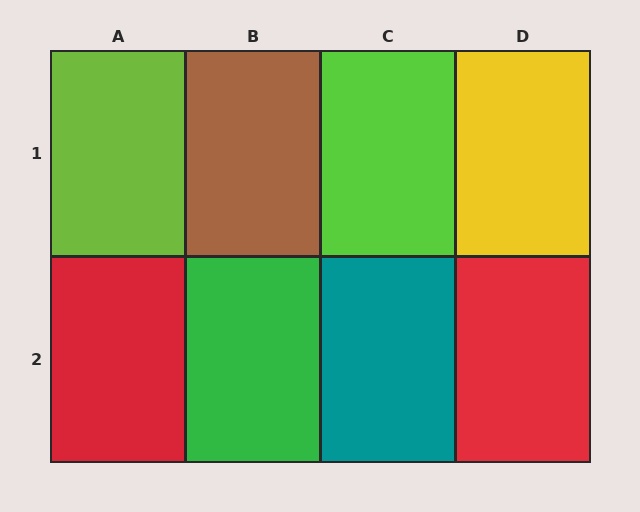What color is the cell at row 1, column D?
Yellow.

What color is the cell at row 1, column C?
Lime.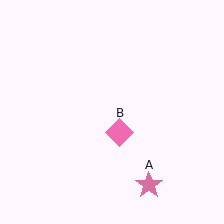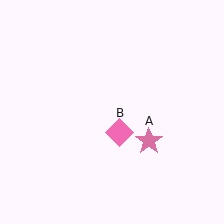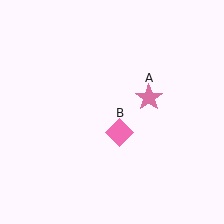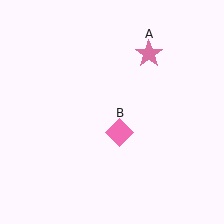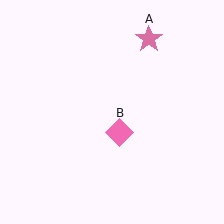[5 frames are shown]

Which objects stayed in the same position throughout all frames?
Pink diamond (object B) remained stationary.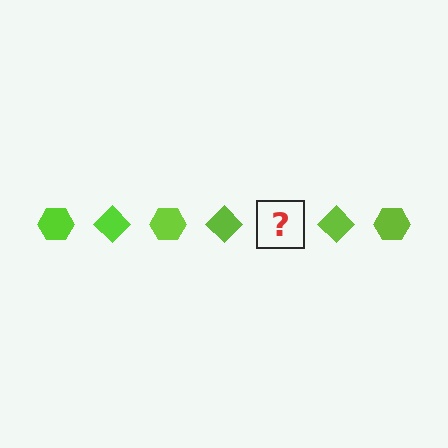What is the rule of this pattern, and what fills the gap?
The rule is that the pattern cycles through hexagon, diamond shapes in lime. The gap should be filled with a lime hexagon.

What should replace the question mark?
The question mark should be replaced with a lime hexagon.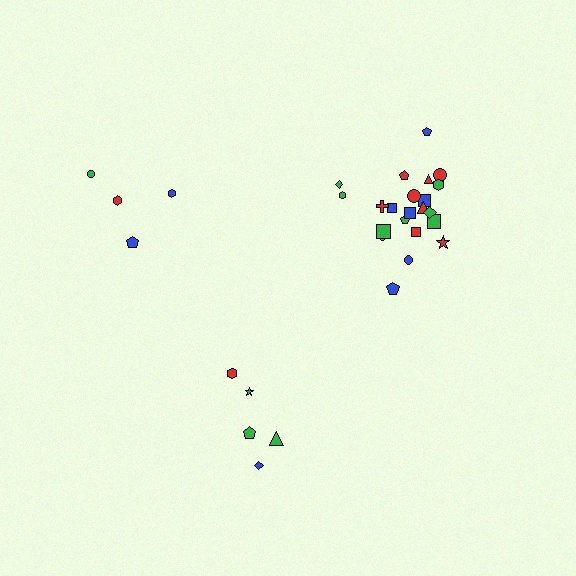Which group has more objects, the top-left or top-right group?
The top-right group.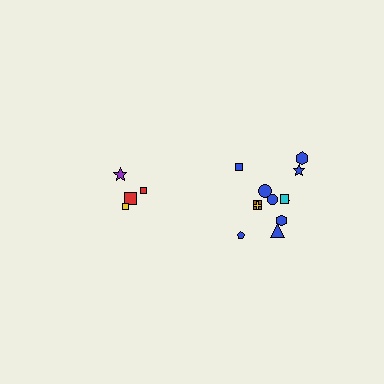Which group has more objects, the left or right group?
The right group.